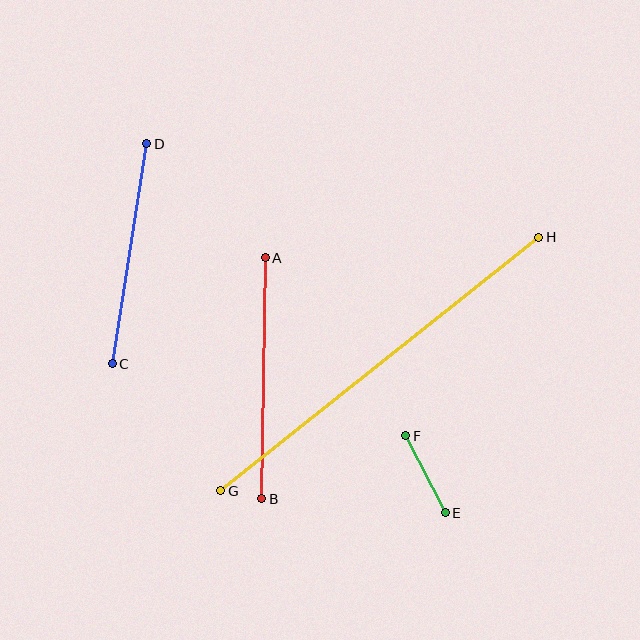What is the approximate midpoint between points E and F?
The midpoint is at approximately (426, 474) pixels.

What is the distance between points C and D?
The distance is approximately 223 pixels.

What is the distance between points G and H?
The distance is approximately 406 pixels.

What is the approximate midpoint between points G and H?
The midpoint is at approximately (380, 364) pixels.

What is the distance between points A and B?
The distance is approximately 241 pixels.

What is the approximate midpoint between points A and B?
The midpoint is at approximately (264, 378) pixels.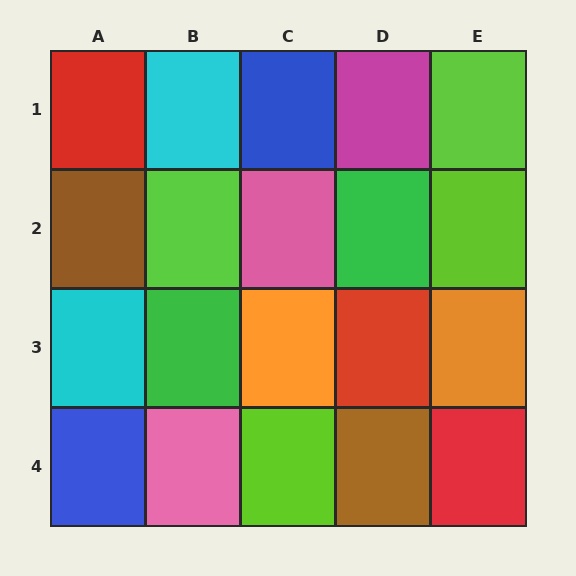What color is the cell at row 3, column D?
Red.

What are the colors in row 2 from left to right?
Brown, lime, pink, green, lime.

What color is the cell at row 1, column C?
Blue.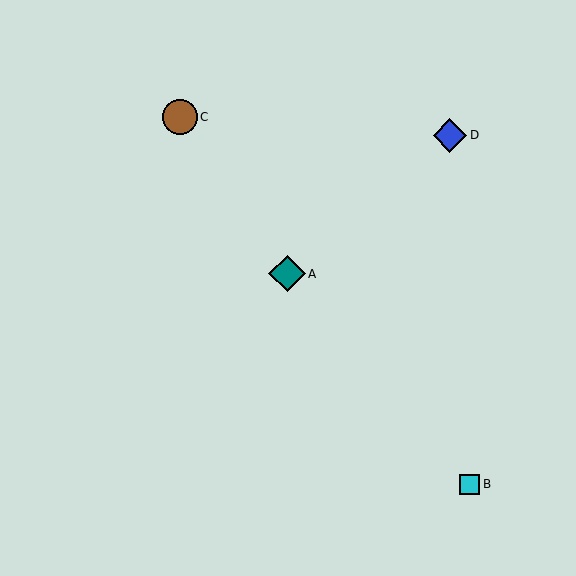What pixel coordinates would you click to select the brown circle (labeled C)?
Click at (180, 117) to select the brown circle C.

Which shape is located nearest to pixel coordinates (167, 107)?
The brown circle (labeled C) at (180, 117) is nearest to that location.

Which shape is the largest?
The teal diamond (labeled A) is the largest.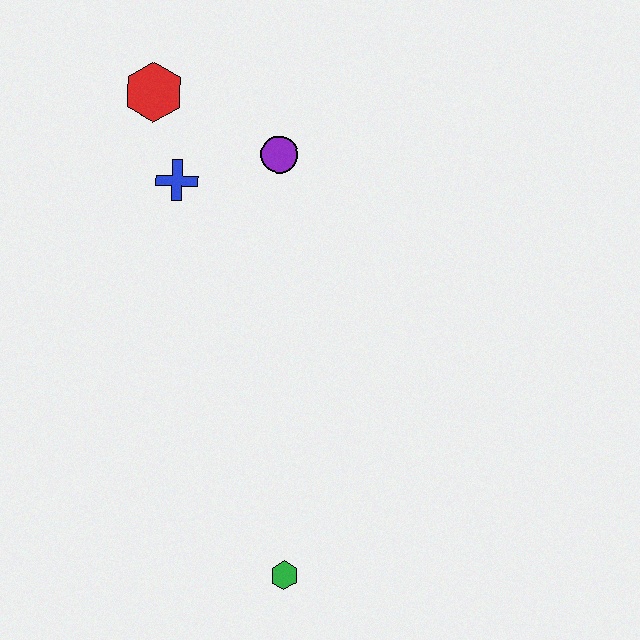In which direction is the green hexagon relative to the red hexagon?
The green hexagon is below the red hexagon.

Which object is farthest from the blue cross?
The green hexagon is farthest from the blue cross.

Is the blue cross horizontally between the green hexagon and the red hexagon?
Yes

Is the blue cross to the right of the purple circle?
No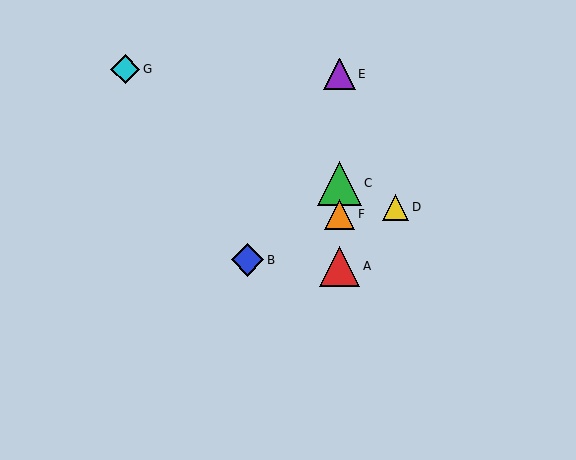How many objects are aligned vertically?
4 objects (A, C, E, F) are aligned vertically.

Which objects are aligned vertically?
Objects A, C, E, F are aligned vertically.